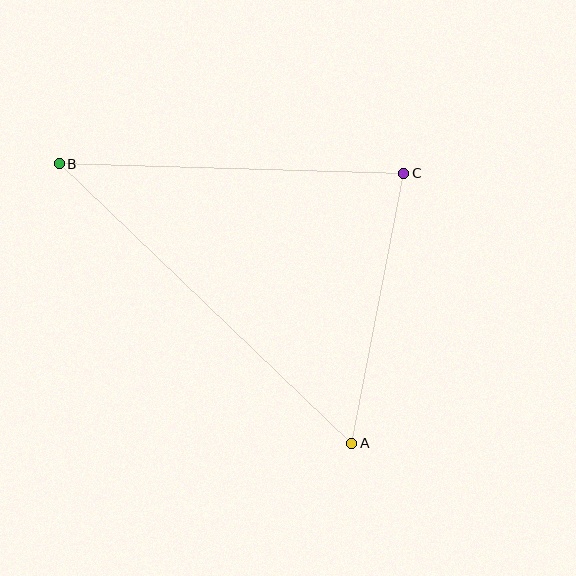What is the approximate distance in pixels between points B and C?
The distance between B and C is approximately 345 pixels.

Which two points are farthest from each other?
Points A and B are farthest from each other.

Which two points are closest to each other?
Points A and C are closest to each other.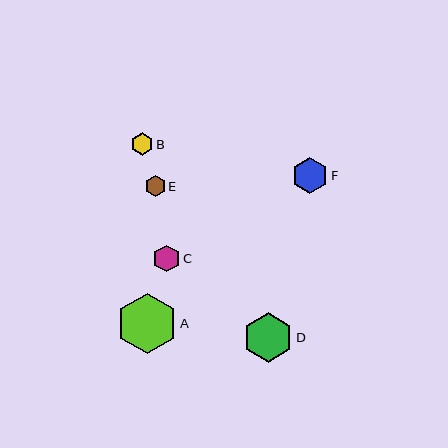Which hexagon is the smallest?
Hexagon E is the smallest with a size of approximately 21 pixels.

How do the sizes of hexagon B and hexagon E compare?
Hexagon B and hexagon E are approximately the same size.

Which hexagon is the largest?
Hexagon A is the largest with a size of approximately 60 pixels.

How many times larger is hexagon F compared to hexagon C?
Hexagon F is approximately 1.3 times the size of hexagon C.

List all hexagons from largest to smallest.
From largest to smallest: A, D, F, C, B, E.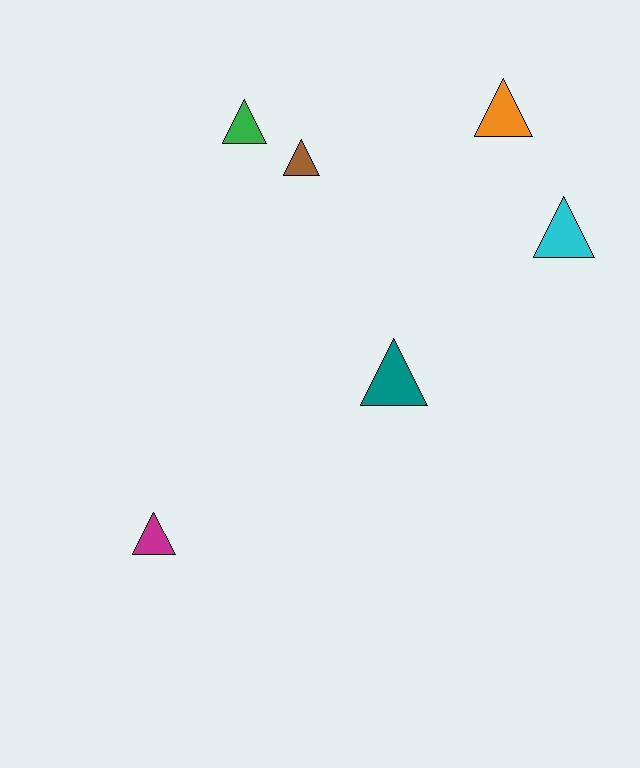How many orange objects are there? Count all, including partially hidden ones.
There is 1 orange object.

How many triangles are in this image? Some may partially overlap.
There are 6 triangles.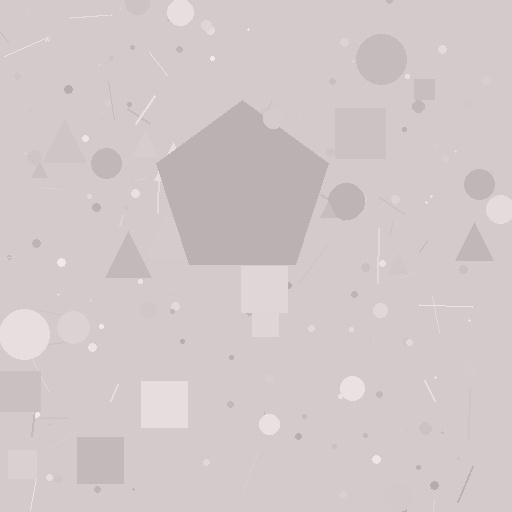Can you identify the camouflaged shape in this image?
The camouflaged shape is a pentagon.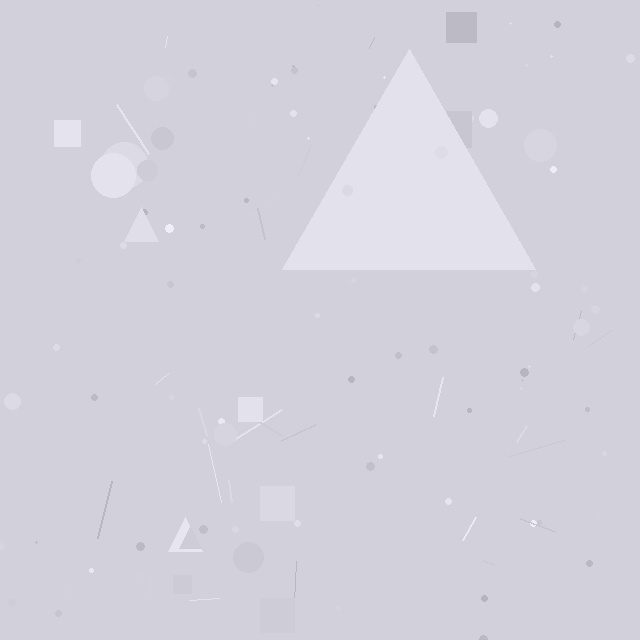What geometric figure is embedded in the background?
A triangle is embedded in the background.